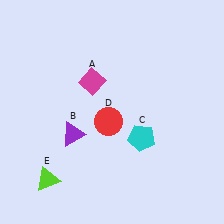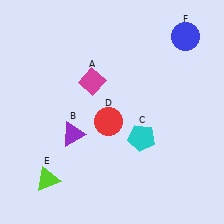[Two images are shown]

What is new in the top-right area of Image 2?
A blue circle (F) was added in the top-right area of Image 2.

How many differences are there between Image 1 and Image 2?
There is 1 difference between the two images.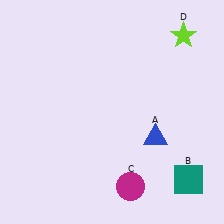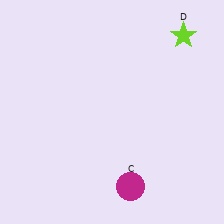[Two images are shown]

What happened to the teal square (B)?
The teal square (B) was removed in Image 2. It was in the bottom-right area of Image 1.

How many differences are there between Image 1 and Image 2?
There are 2 differences between the two images.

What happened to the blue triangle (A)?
The blue triangle (A) was removed in Image 2. It was in the bottom-right area of Image 1.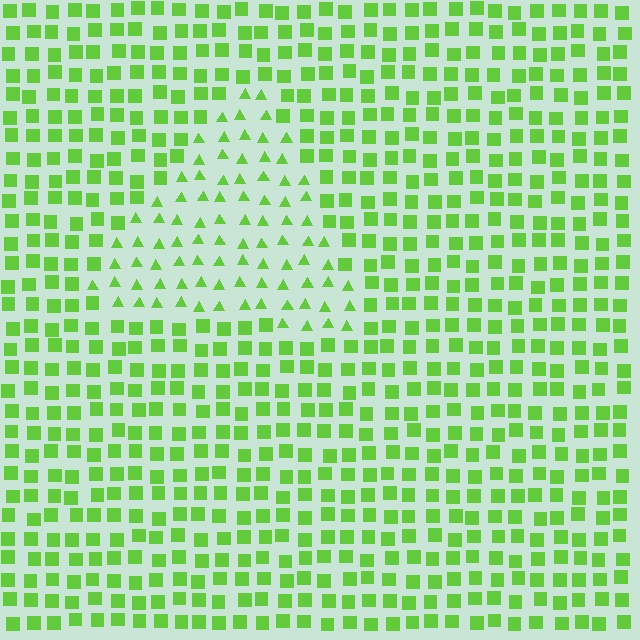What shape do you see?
I see a triangle.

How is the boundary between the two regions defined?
The boundary is defined by a change in element shape: triangles inside vs. squares outside. All elements share the same color and spacing.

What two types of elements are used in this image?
The image uses triangles inside the triangle region and squares outside it.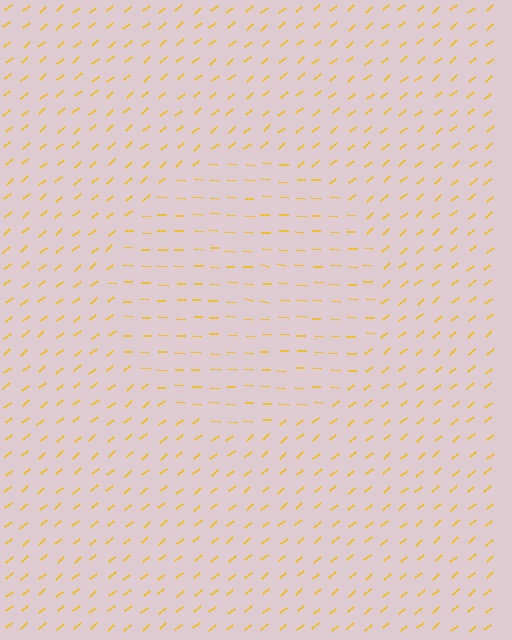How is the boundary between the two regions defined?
The boundary is defined purely by a change in line orientation (approximately 45 degrees difference). All lines are the same color and thickness.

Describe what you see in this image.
The image is filled with small yellow line segments. A circle region in the image has lines oriented differently from the surrounding lines, creating a visible texture boundary.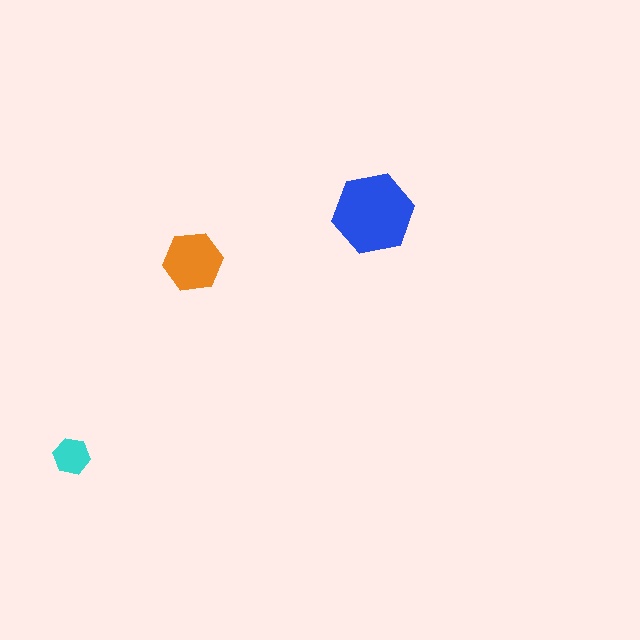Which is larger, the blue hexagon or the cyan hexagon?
The blue one.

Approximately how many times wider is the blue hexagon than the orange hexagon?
About 1.5 times wider.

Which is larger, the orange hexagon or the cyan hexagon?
The orange one.